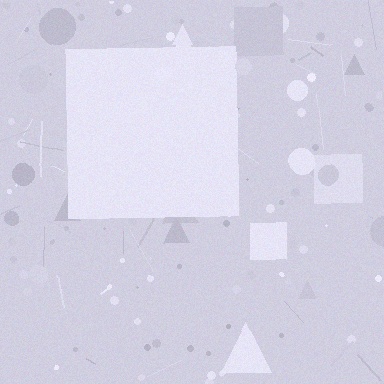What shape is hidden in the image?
A square is hidden in the image.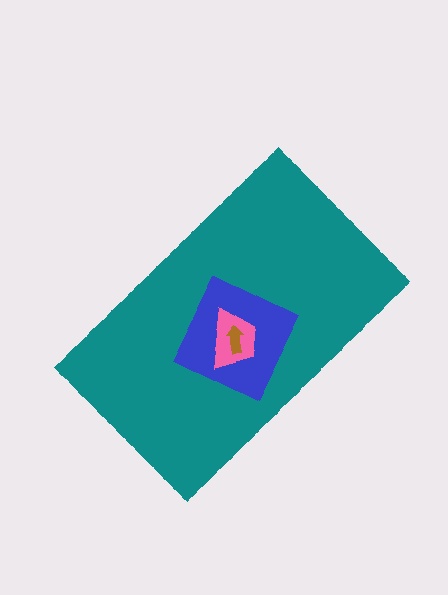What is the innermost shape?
The brown arrow.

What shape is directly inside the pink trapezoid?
The brown arrow.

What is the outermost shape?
The teal rectangle.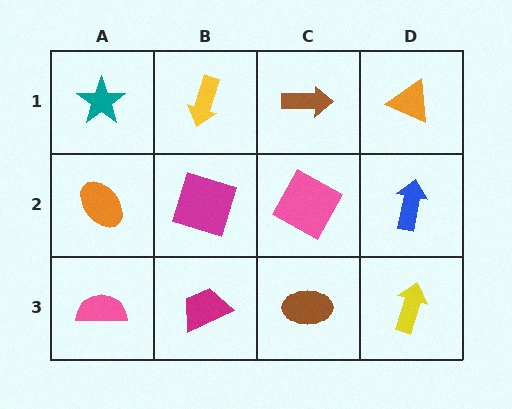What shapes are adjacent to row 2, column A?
A teal star (row 1, column A), a pink semicircle (row 3, column A), a magenta square (row 2, column B).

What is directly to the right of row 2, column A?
A magenta square.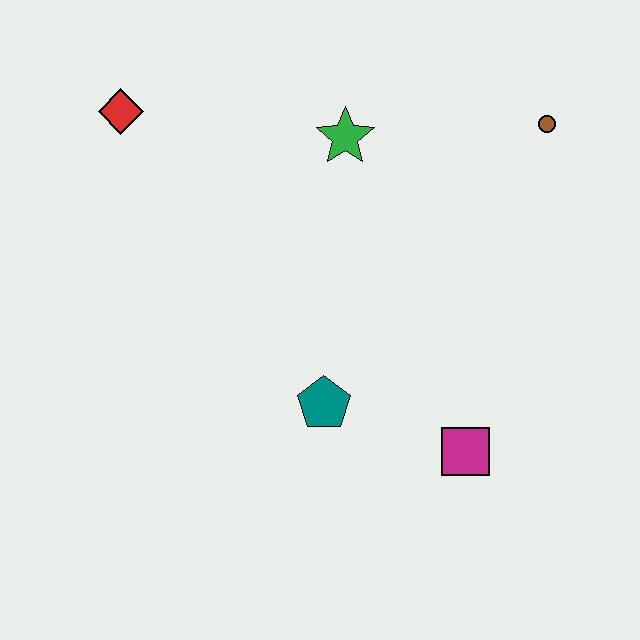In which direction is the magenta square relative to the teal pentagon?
The magenta square is to the right of the teal pentagon.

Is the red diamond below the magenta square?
No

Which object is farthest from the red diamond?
The magenta square is farthest from the red diamond.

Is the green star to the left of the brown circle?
Yes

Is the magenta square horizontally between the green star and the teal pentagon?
No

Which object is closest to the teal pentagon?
The magenta square is closest to the teal pentagon.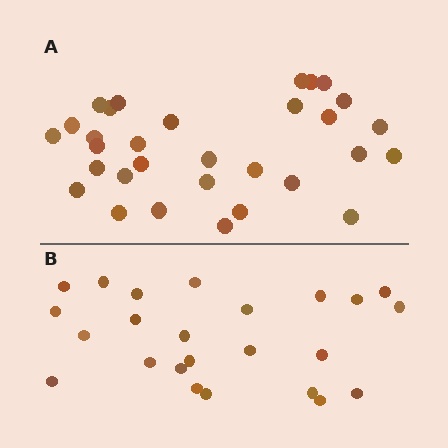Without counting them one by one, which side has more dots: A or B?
Region A (the top region) has more dots.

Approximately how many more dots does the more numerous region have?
Region A has roughly 8 or so more dots than region B.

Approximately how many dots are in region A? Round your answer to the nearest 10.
About 30 dots. (The exact count is 31, which rounds to 30.)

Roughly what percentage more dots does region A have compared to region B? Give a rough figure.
About 30% more.